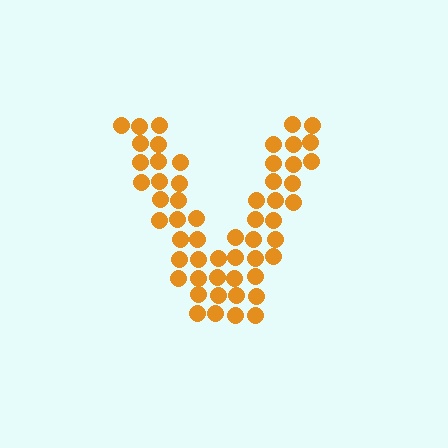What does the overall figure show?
The overall figure shows the letter V.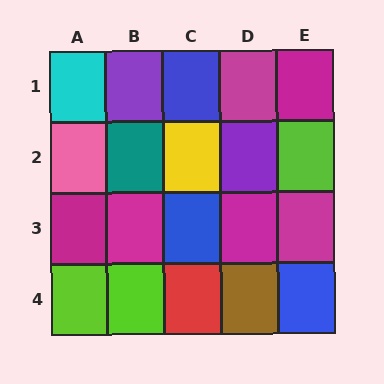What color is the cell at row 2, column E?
Lime.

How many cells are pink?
1 cell is pink.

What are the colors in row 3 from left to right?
Magenta, magenta, blue, magenta, magenta.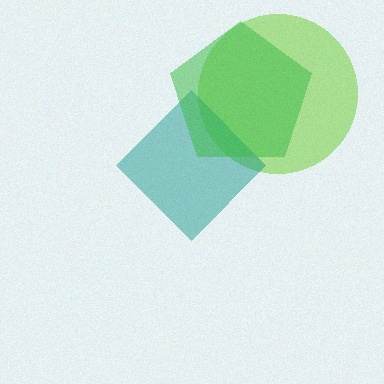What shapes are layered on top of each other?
The layered shapes are: a lime circle, a teal diamond, a green pentagon.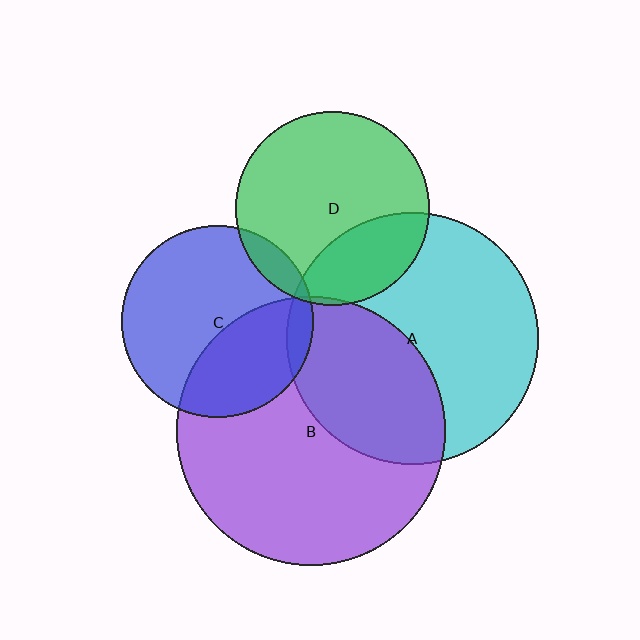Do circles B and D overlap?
Yes.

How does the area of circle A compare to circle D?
Approximately 1.7 times.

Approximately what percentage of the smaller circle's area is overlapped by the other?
Approximately 5%.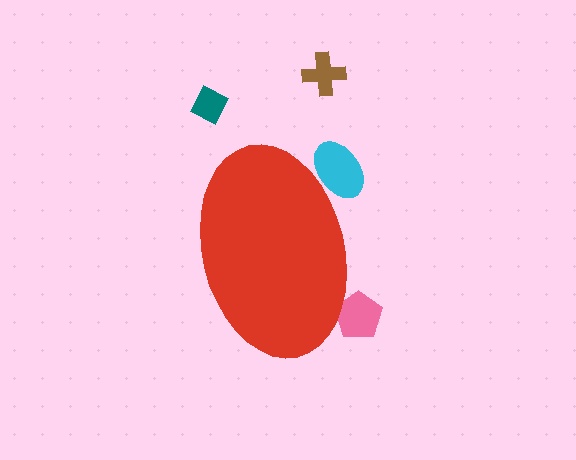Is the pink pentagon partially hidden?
Yes, the pink pentagon is partially hidden behind the red ellipse.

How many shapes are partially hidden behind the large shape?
2 shapes are partially hidden.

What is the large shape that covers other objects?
A red ellipse.